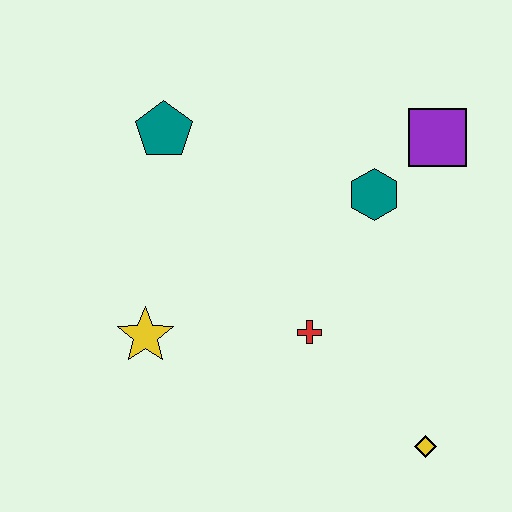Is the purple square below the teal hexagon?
No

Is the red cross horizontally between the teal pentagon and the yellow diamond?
Yes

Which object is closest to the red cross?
The teal hexagon is closest to the red cross.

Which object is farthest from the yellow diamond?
The teal pentagon is farthest from the yellow diamond.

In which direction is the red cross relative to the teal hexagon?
The red cross is below the teal hexagon.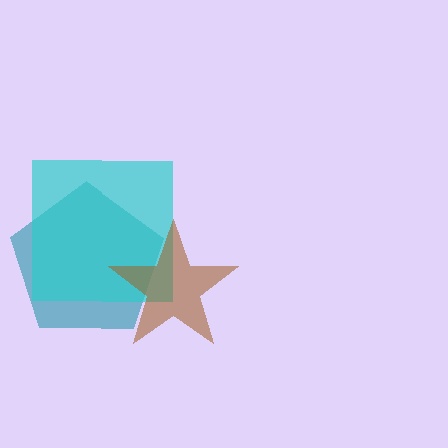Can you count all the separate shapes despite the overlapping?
Yes, there are 3 separate shapes.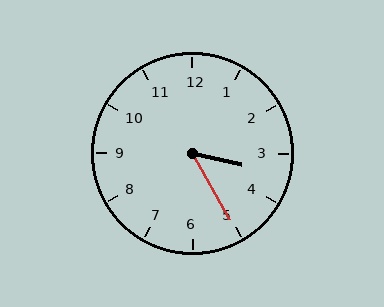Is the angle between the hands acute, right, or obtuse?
It is acute.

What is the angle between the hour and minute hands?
Approximately 48 degrees.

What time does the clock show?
3:25.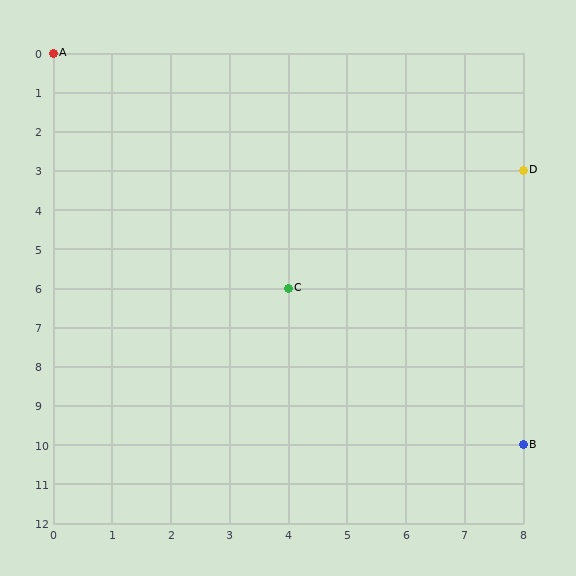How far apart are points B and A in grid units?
Points B and A are 8 columns and 10 rows apart (about 12.8 grid units diagonally).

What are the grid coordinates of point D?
Point D is at grid coordinates (8, 3).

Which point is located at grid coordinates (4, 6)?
Point C is at (4, 6).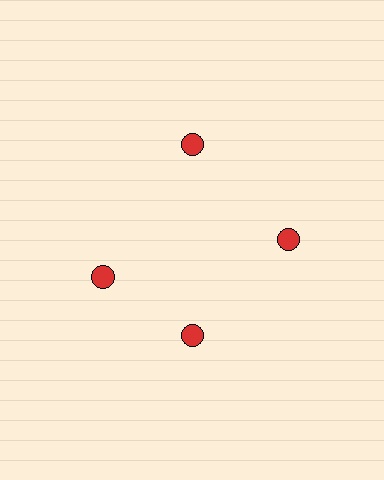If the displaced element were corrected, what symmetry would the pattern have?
It would have 4-fold rotational symmetry — the pattern would map onto itself every 90 degrees.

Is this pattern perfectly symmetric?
No. The 4 red circles are arranged in a ring, but one element near the 9 o'clock position is rotated out of alignment along the ring, breaking the 4-fold rotational symmetry.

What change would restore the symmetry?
The symmetry would be restored by rotating it back into even spacing with its neighbors so that all 4 circles sit at equal angles and equal distance from the center.